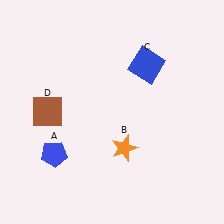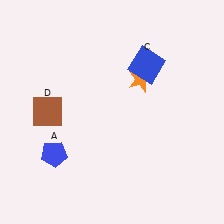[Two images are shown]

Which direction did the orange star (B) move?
The orange star (B) moved up.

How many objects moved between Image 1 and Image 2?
1 object moved between the two images.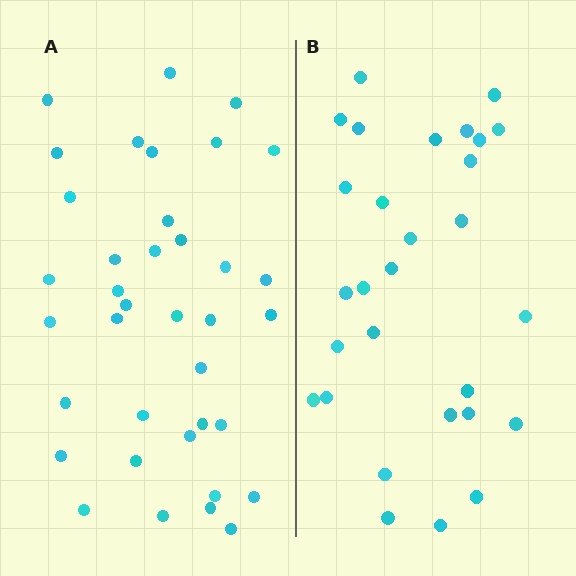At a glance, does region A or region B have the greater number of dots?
Region A (the left region) has more dots.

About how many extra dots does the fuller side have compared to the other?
Region A has roughly 8 or so more dots than region B.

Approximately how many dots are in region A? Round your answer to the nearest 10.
About 40 dots. (The exact count is 37, which rounds to 40.)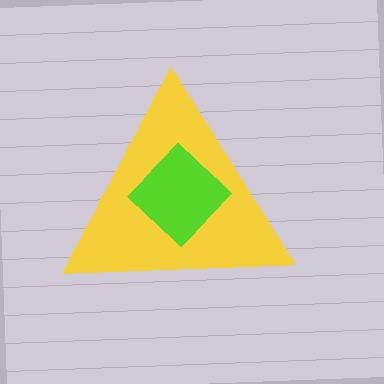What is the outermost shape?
The yellow triangle.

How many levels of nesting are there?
2.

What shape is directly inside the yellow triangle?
The lime diamond.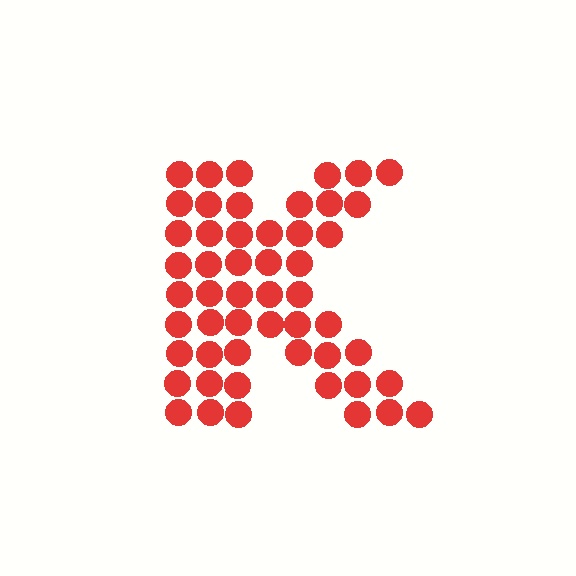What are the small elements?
The small elements are circles.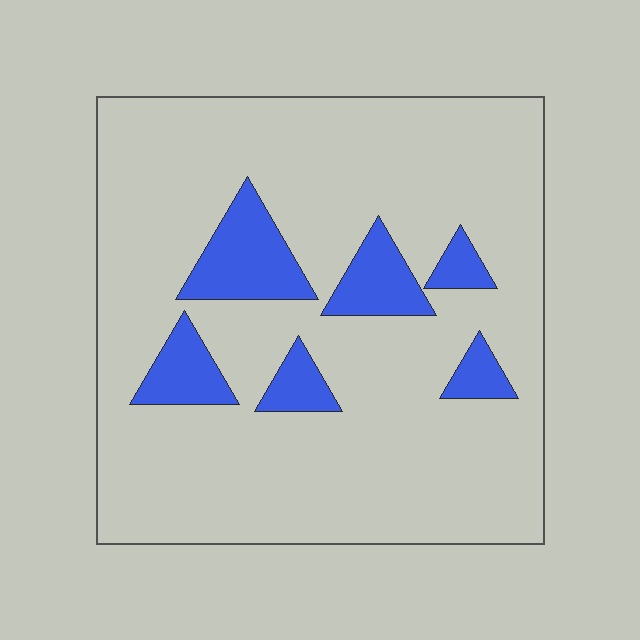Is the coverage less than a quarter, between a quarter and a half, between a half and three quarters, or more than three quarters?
Less than a quarter.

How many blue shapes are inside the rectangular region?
6.